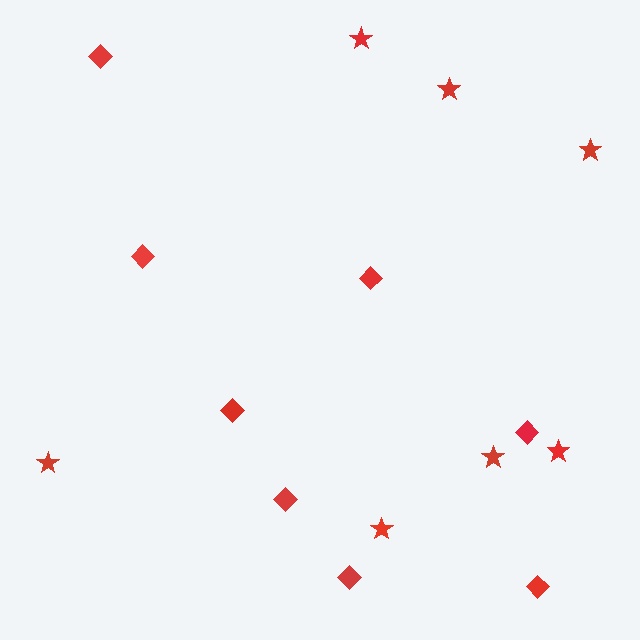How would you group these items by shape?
There are 2 groups: one group of stars (7) and one group of diamonds (8).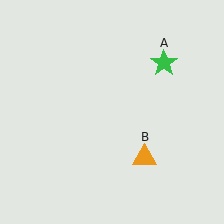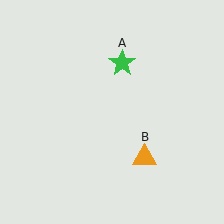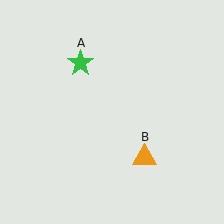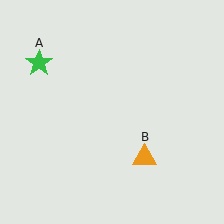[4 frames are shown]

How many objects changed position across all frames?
1 object changed position: green star (object A).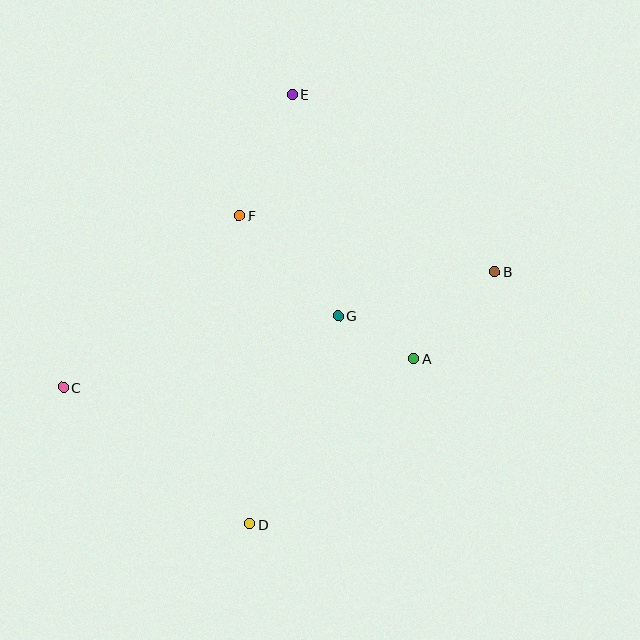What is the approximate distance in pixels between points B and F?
The distance between B and F is approximately 262 pixels.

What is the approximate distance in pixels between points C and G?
The distance between C and G is approximately 284 pixels.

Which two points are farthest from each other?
Points B and C are farthest from each other.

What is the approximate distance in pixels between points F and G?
The distance between F and G is approximately 140 pixels.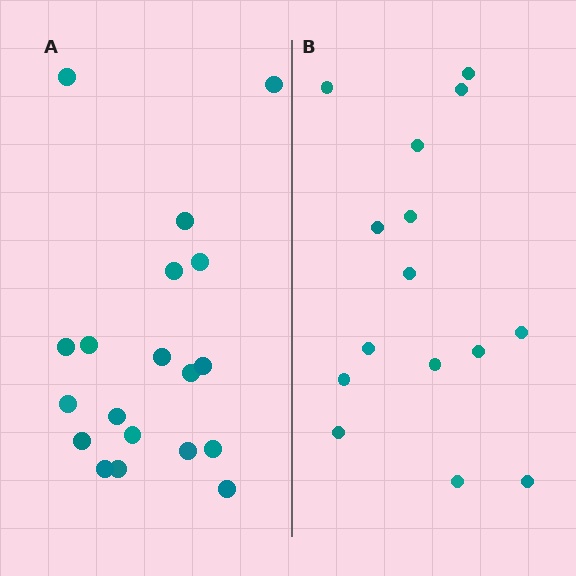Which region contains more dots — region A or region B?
Region A (the left region) has more dots.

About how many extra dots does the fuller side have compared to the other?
Region A has about 4 more dots than region B.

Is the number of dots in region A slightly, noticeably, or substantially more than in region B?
Region A has noticeably more, but not dramatically so. The ratio is roughly 1.3 to 1.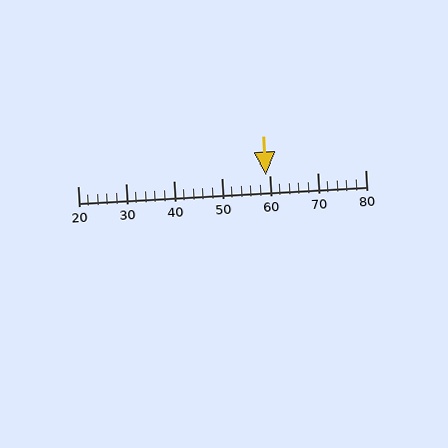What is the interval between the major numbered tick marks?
The major tick marks are spaced 10 units apart.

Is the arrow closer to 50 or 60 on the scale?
The arrow is closer to 60.